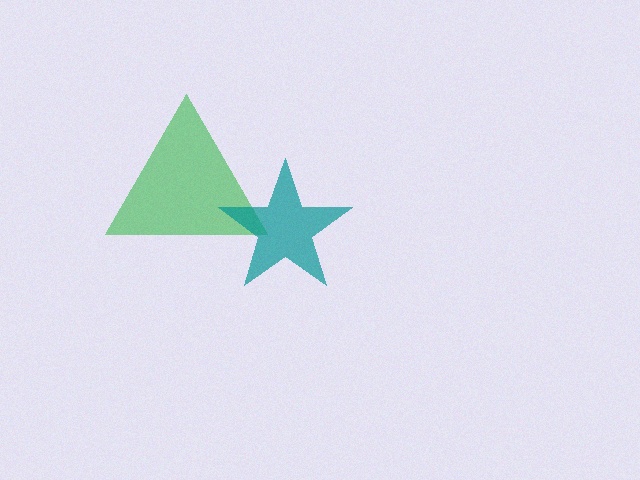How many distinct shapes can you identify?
There are 2 distinct shapes: a green triangle, a teal star.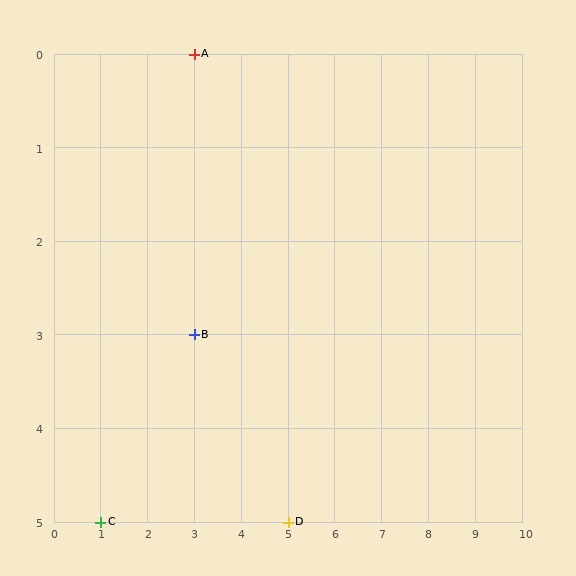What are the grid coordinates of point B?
Point B is at grid coordinates (3, 3).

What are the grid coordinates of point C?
Point C is at grid coordinates (1, 5).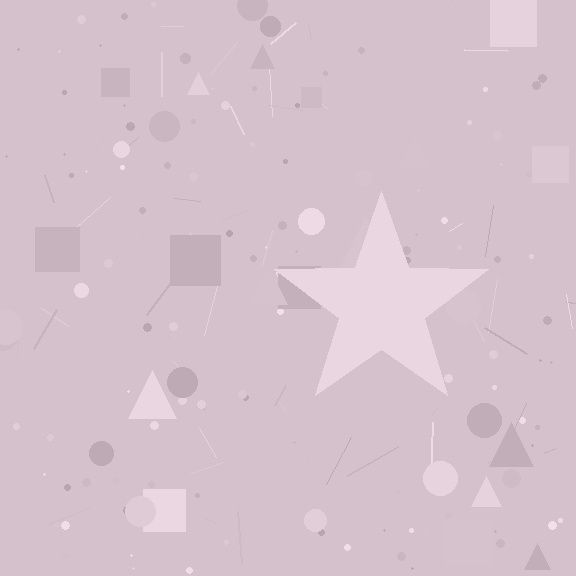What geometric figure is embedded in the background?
A star is embedded in the background.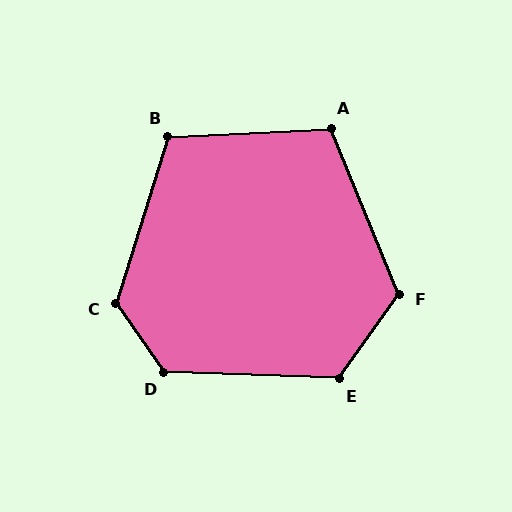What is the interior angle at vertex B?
Approximately 110 degrees (obtuse).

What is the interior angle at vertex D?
Approximately 127 degrees (obtuse).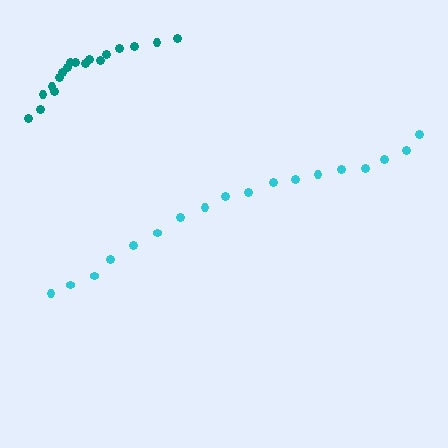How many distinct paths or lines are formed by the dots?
There are 2 distinct paths.